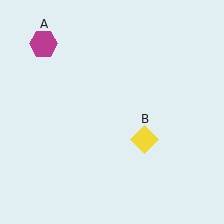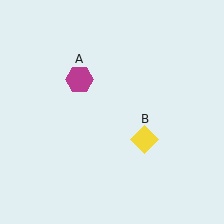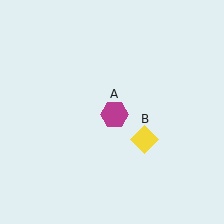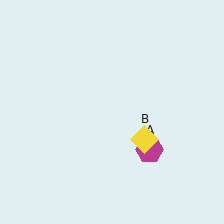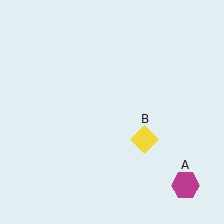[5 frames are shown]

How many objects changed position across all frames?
1 object changed position: magenta hexagon (object A).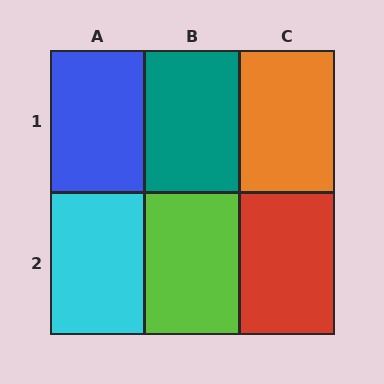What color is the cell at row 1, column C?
Orange.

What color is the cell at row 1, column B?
Teal.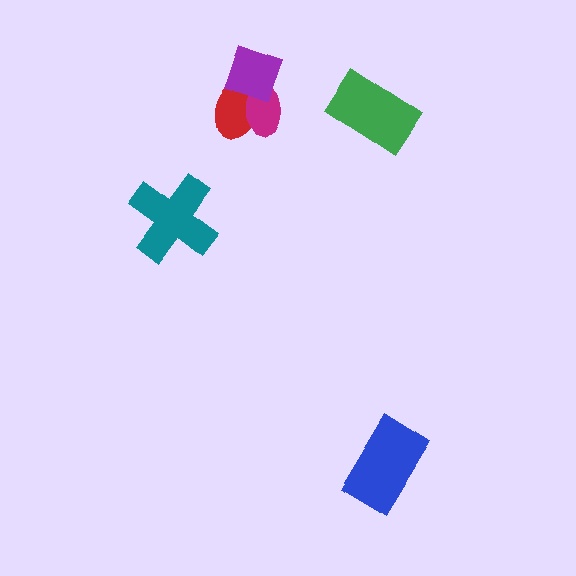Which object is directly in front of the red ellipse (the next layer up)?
The magenta ellipse is directly in front of the red ellipse.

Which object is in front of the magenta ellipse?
The purple diamond is in front of the magenta ellipse.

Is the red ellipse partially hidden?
Yes, it is partially covered by another shape.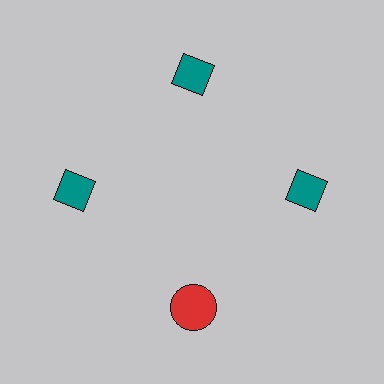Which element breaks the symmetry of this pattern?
The red circle at roughly the 6 o'clock position breaks the symmetry. All other shapes are teal diamonds.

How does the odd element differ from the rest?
It differs in both color (red instead of teal) and shape (circle instead of diamond).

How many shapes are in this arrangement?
There are 4 shapes arranged in a ring pattern.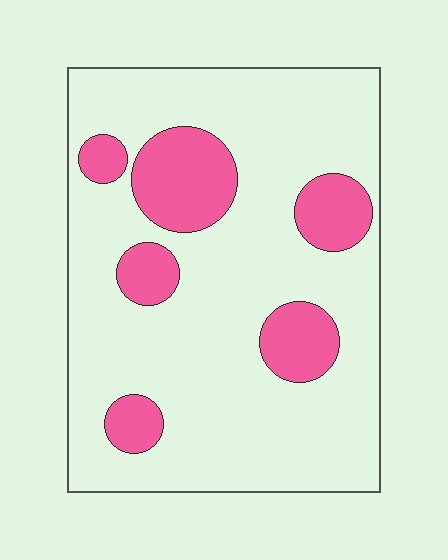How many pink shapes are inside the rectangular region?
6.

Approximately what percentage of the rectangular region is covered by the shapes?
Approximately 20%.